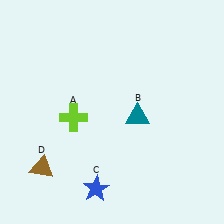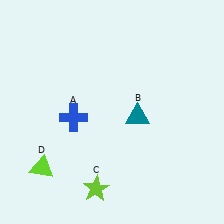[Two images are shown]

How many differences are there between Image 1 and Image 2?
There are 3 differences between the two images.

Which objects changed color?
A changed from lime to blue. C changed from blue to lime. D changed from brown to lime.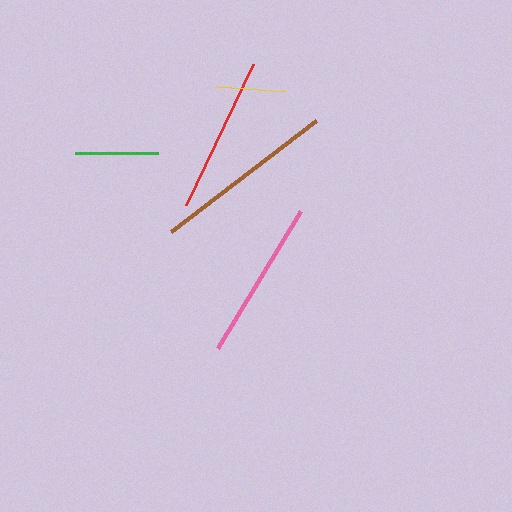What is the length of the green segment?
The green segment is approximately 83 pixels long.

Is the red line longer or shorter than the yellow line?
The red line is longer than the yellow line.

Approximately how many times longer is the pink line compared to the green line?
The pink line is approximately 1.9 times the length of the green line.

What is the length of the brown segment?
The brown segment is approximately 183 pixels long.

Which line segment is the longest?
The brown line is the longest at approximately 183 pixels.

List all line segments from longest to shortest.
From longest to shortest: brown, pink, red, green, yellow.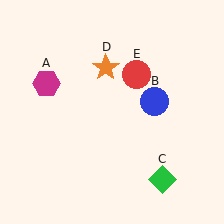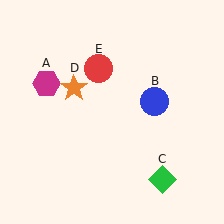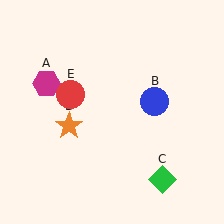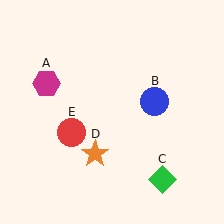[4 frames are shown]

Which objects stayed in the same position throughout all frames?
Magenta hexagon (object A) and blue circle (object B) and green diamond (object C) remained stationary.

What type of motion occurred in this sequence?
The orange star (object D), red circle (object E) rotated counterclockwise around the center of the scene.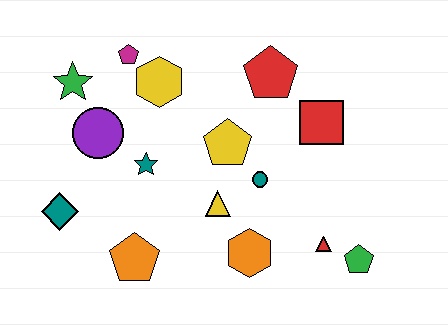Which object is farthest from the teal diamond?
The green pentagon is farthest from the teal diamond.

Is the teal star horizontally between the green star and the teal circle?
Yes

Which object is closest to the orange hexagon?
The yellow triangle is closest to the orange hexagon.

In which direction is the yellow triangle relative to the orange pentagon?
The yellow triangle is to the right of the orange pentagon.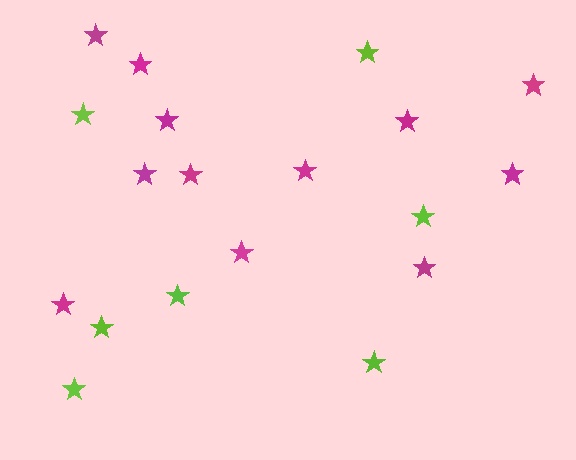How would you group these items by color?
There are 2 groups: one group of lime stars (7) and one group of magenta stars (12).